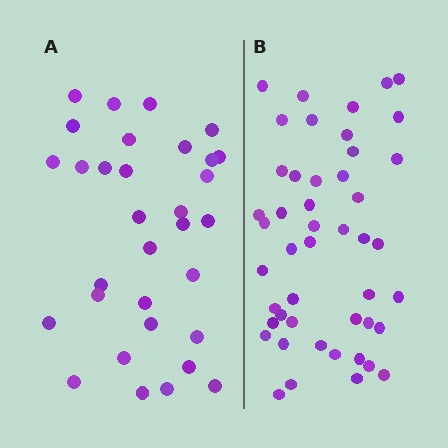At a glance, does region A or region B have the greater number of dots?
Region B (the right region) has more dots.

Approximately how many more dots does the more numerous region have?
Region B has approximately 15 more dots than region A.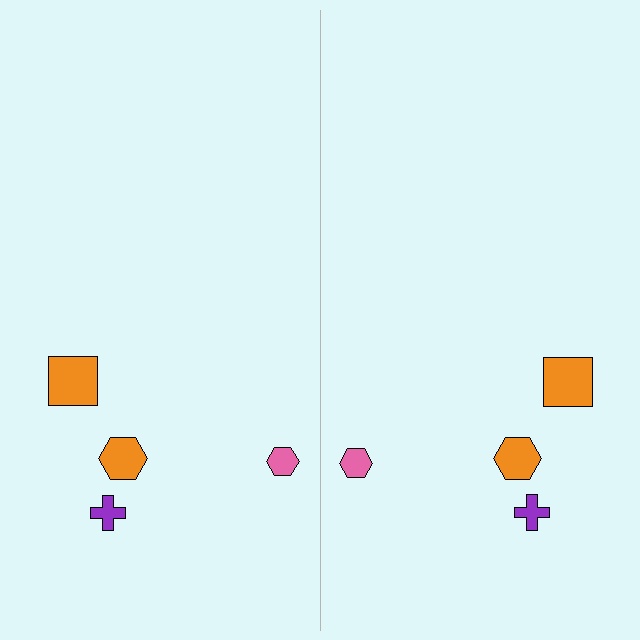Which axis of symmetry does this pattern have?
The pattern has a vertical axis of symmetry running through the center of the image.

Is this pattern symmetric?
Yes, this pattern has bilateral (reflection) symmetry.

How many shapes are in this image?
There are 8 shapes in this image.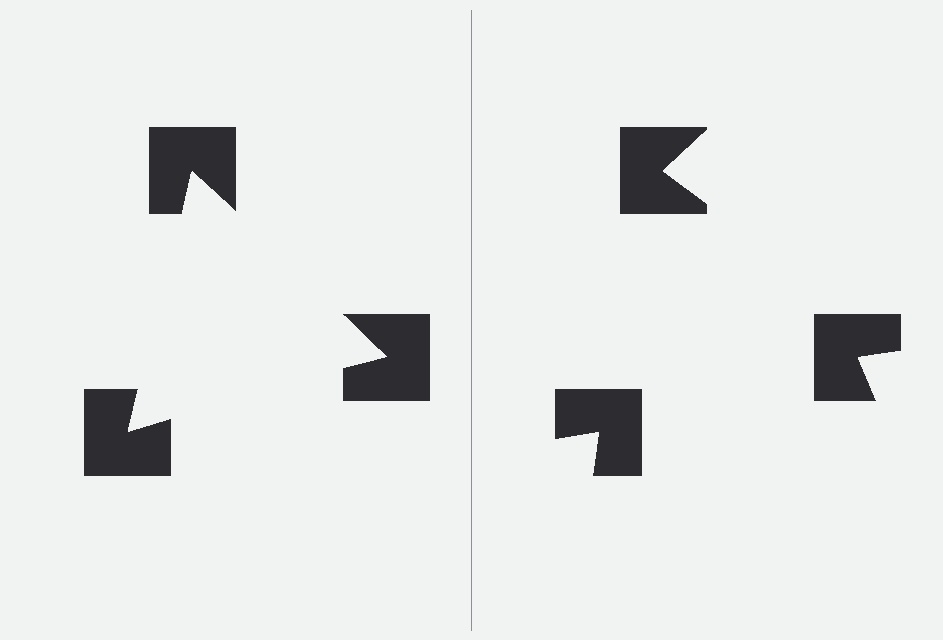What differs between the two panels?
The notched squares are positioned identically on both sides; only the wedge orientations differ. On the left they align to a triangle; on the right they are misaligned.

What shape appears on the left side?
An illusory triangle.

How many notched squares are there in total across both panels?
6 — 3 on each side.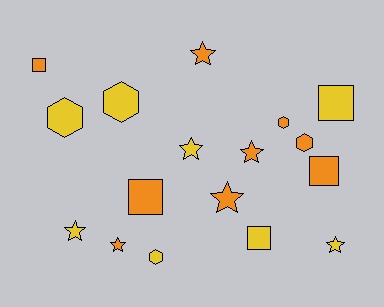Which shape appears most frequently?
Star, with 7 objects.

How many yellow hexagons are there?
There are 3 yellow hexagons.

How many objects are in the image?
There are 17 objects.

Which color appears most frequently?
Orange, with 9 objects.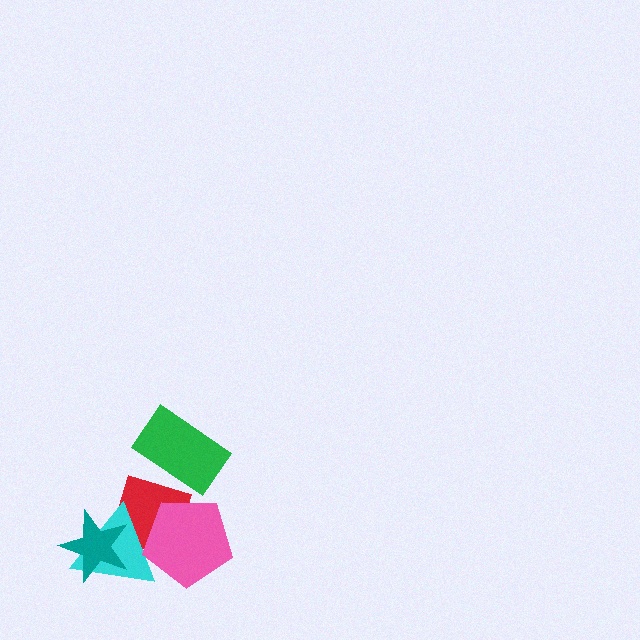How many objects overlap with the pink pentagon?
2 objects overlap with the pink pentagon.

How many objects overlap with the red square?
3 objects overlap with the red square.